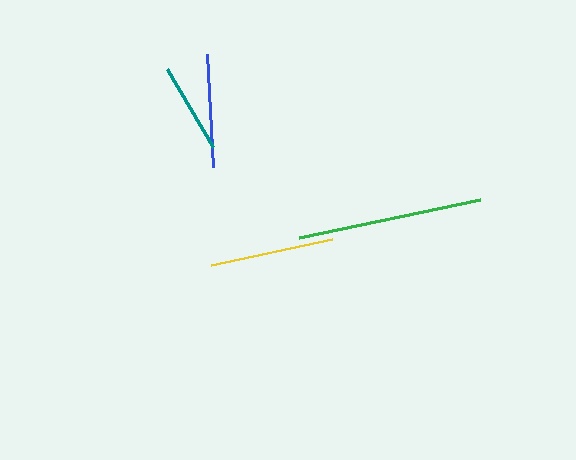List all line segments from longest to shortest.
From longest to shortest: green, yellow, blue, teal.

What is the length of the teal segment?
The teal segment is approximately 91 pixels long.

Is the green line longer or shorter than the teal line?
The green line is longer than the teal line.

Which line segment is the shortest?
The teal line is the shortest at approximately 91 pixels.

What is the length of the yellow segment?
The yellow segment is approximately 123 pixels long.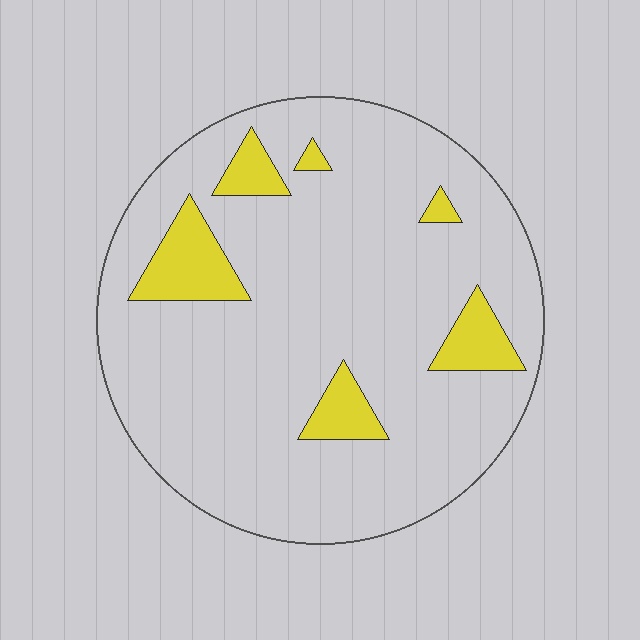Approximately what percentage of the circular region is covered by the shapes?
Approximately 10%.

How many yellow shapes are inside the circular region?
6.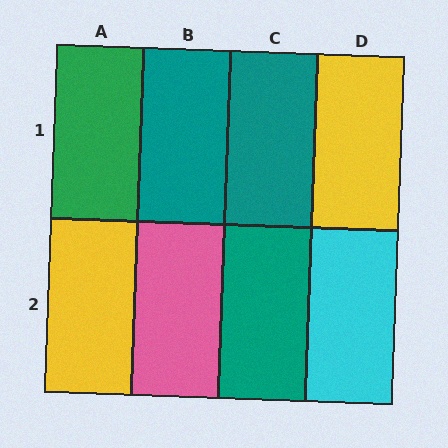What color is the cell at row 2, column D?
Cyan.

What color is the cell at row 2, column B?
Pink.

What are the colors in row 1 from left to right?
Green, teal, teal, yellow.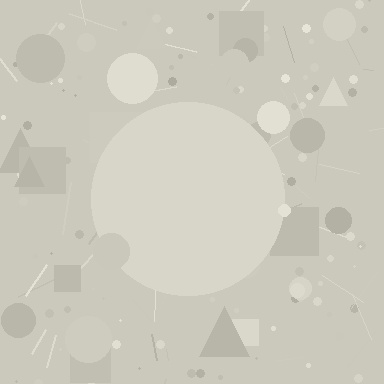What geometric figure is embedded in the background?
A circle is embedded in the background.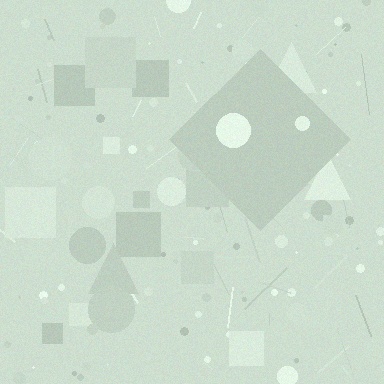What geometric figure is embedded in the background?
A diamond is embedded in the background.